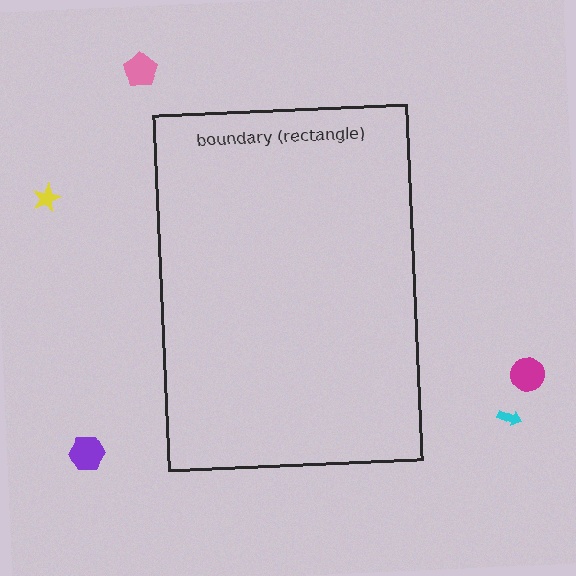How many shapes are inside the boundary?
0 inside, 5 outside.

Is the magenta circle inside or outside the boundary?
Outside.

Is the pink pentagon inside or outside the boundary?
Outside.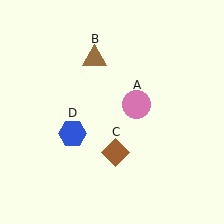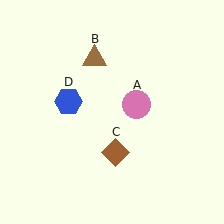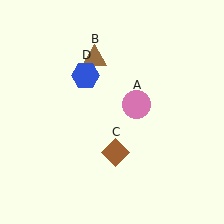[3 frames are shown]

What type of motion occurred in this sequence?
The blue hexagon (object D) rotated clockwise around the center of the scene.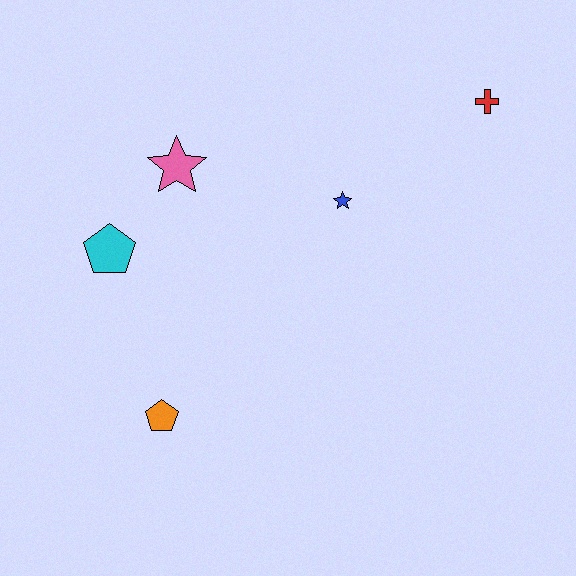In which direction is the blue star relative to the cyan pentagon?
The blue star is to the right of the cyan pentagon.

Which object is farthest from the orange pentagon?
The red cross is farthest from the orange pentagon.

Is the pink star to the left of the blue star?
Yes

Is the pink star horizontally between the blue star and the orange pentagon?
Yes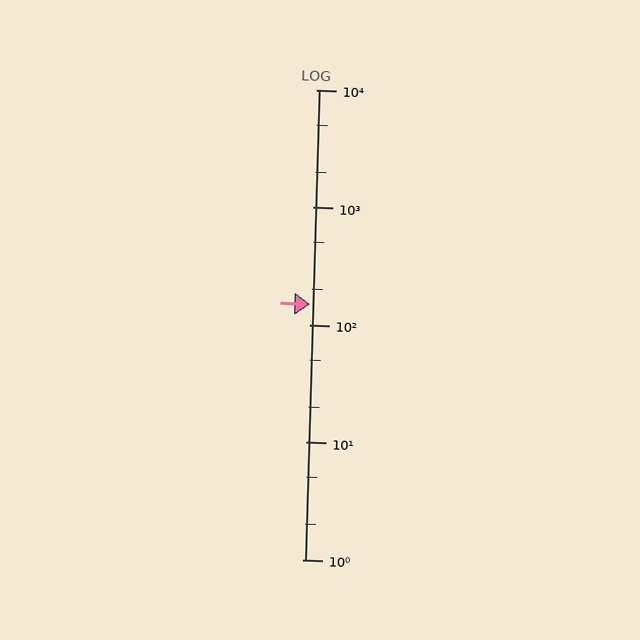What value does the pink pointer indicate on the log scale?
The pointer indicates approximately 150.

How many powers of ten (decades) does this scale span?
The scale spans 4 decades, from 1 to 10000.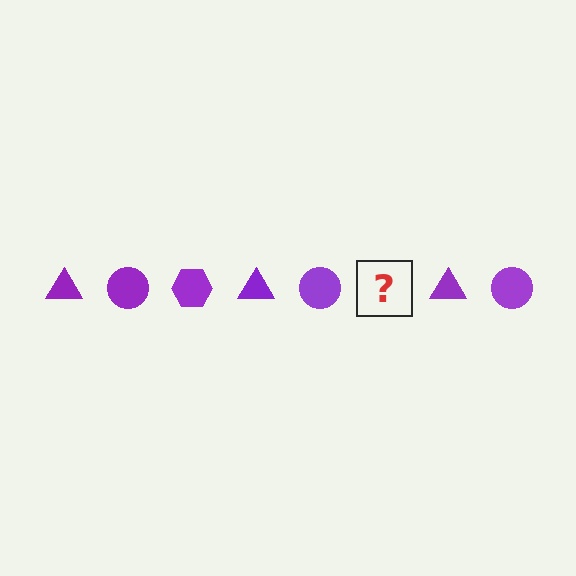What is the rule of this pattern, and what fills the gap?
The rule is that the pattern cycles through triangle, circle, hexagon shapes in purple. The gap should be filled with a purple hexagon.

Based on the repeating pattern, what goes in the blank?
The blank should be a purple hexagon.